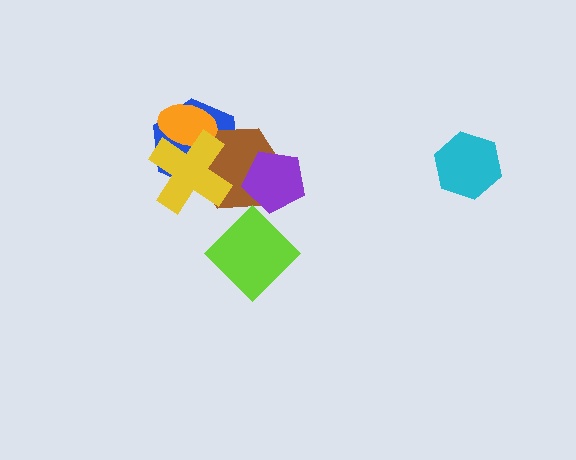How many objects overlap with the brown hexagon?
4 objects overlap with the brown hexagon.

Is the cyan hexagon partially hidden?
No, no other shape covers it.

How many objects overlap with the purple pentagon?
1 object overlaps with the purple pentagon.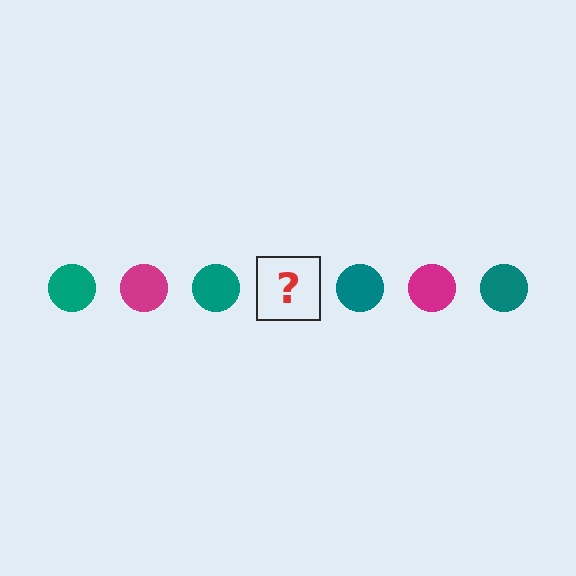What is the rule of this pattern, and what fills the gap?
The rule is that the pattern cycles through teal, magenta circles. The gap should be filled with a magenta circle.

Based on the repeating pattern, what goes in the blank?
The blank should be a magenta circle.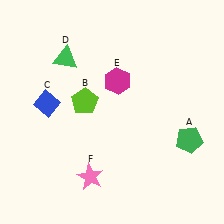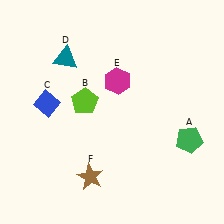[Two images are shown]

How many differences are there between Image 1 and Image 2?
There are 2 differences between the two images.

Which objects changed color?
D changed from green to teal. F changed from pink to brown.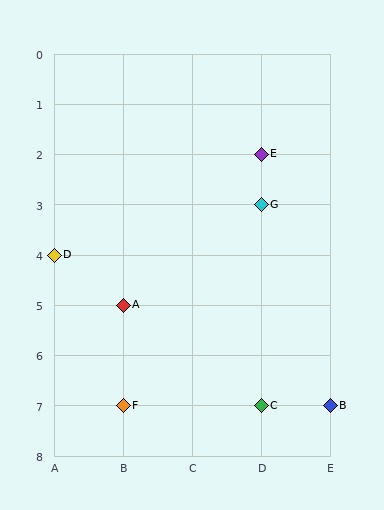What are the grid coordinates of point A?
Point A is at grid coordinates (B, 5).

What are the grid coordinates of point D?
Point D is at grid coordinates (A, 4).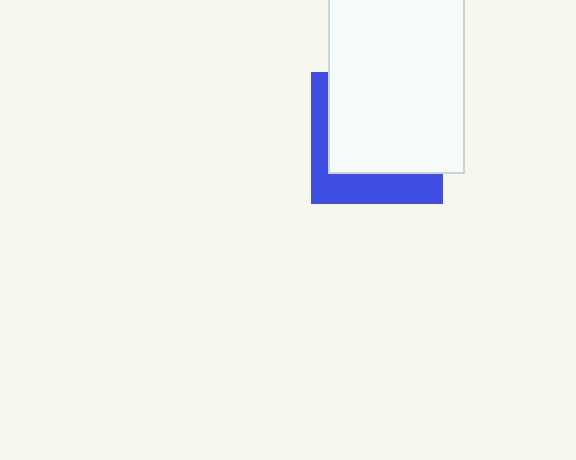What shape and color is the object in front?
The object in front is a white rectangle.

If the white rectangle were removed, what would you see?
You would see the complete blue square.